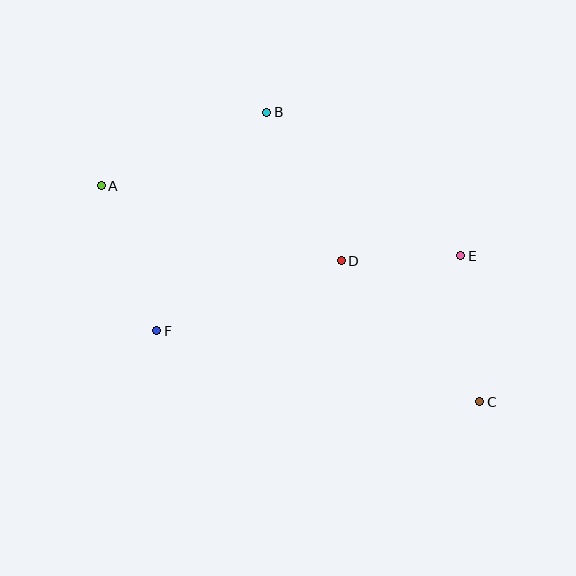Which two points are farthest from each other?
Points A and C are farthest from each other.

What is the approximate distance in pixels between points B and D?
The distance between B and D is approximately 166 pixels.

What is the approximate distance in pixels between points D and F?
The distance between D and F is approximately 197 pixels.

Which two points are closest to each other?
Points D and E are closest to each other.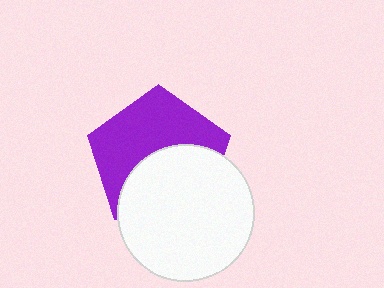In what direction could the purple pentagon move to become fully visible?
The purple pentagon could move up. That would shift it out from behind the white circle entirely.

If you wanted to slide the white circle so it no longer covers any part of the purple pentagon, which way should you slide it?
Slide it down — that is the most direct way to separate the two shapes.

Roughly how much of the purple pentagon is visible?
About half of it is visible (roughly 54%).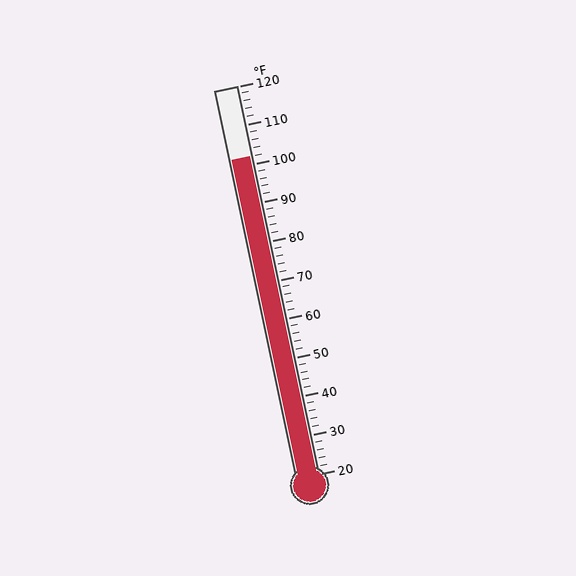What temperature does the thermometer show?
The thermometer shows approximately 102°F.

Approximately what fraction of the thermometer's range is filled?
The thermometer is filled to approximately 80% of its range.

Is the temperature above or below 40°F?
The temperature is above 40°F.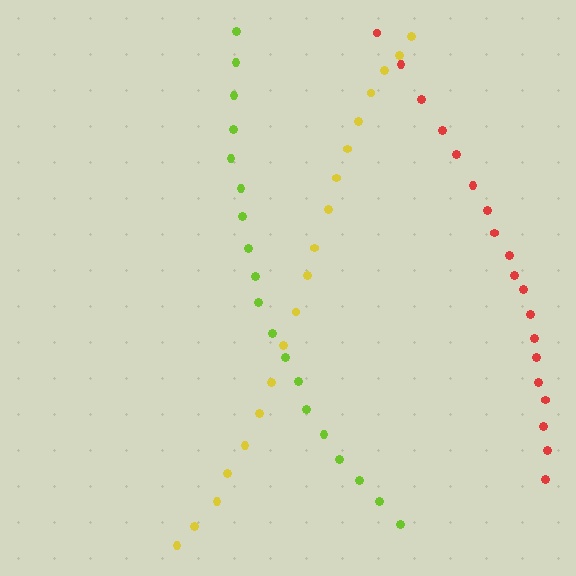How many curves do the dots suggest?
There are 3 distinct paths.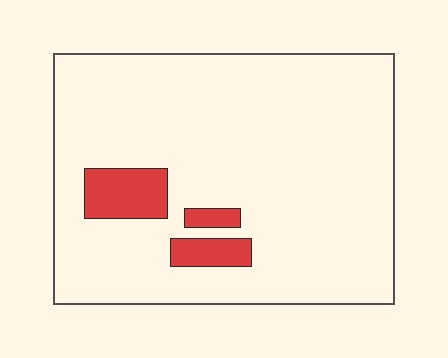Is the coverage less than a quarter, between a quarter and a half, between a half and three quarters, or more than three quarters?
Less than a quarter.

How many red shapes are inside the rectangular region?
3.